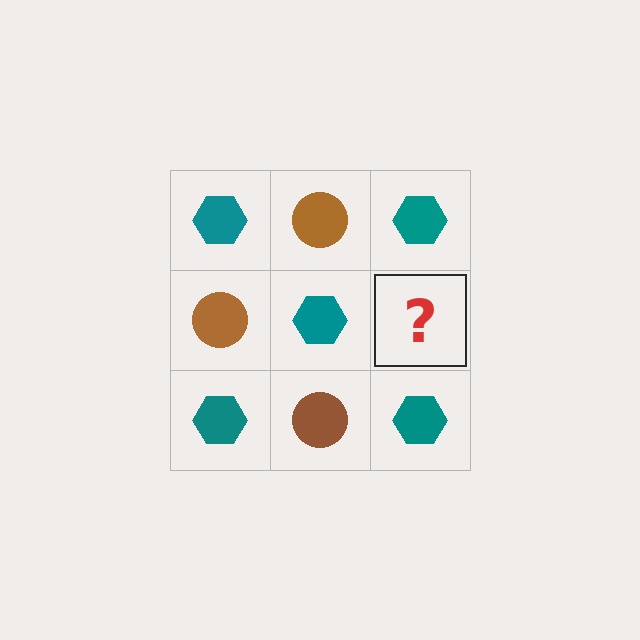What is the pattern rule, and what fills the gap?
The rule is that it alternates teal hexagon and brown circle in a checkerboard pattern. The gap should be filled with a brown circle.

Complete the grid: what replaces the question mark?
The question mark should be replaced with a brown circle.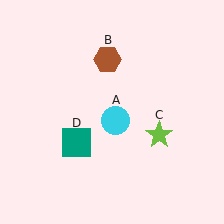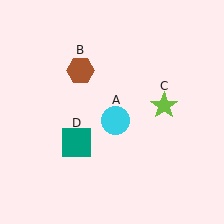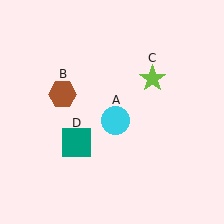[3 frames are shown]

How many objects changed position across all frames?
2 objects changed position: brown hexagon (object B), lime star (object C).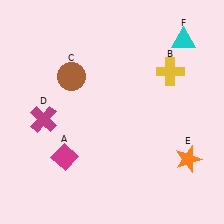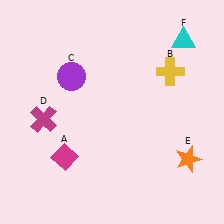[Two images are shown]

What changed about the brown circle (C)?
In Image 1, C is brown. In Image 2, it changed to purple.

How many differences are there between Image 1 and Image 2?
There is 1 difference between the two images.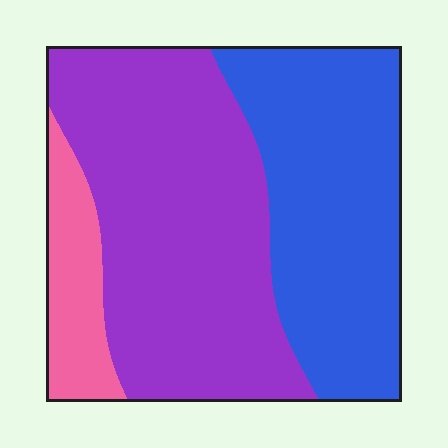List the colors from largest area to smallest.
From largest to smallest: purple, blue, pink.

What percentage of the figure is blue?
Blue takes up between a quarter and a half of the figure.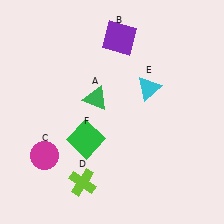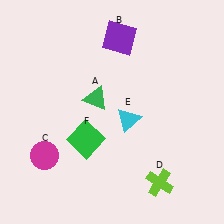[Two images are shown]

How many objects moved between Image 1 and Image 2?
2 objects moved between the two images.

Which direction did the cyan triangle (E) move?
The cyan triangle (E) moved down.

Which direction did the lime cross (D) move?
The lime cross (D) moved right.